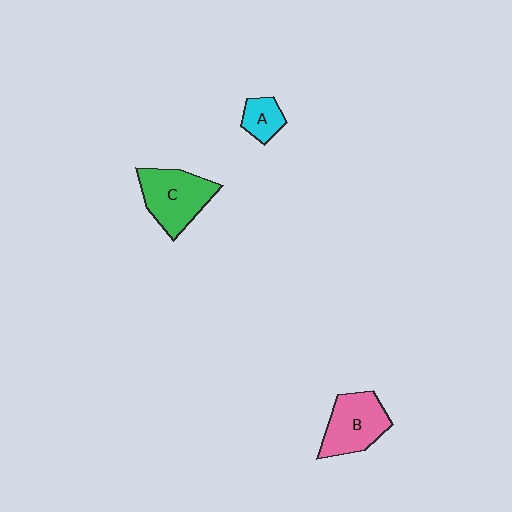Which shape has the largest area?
Shape C (green).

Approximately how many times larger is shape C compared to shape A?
Approximately 2.4 times.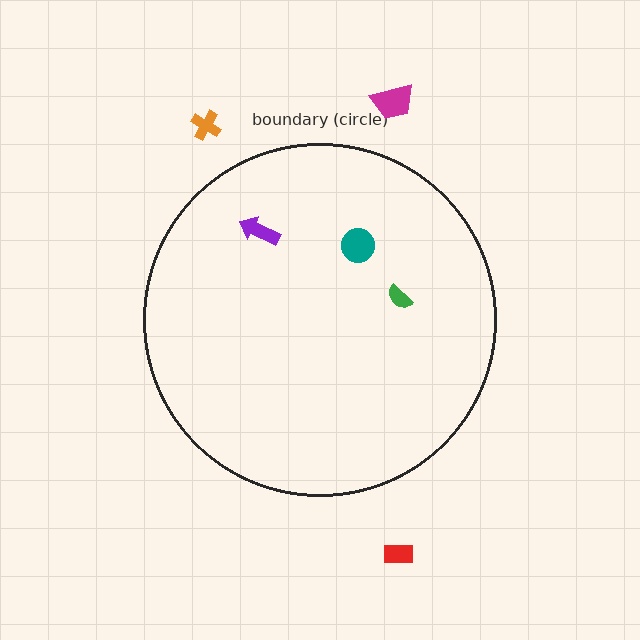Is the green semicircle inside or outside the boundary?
Inside.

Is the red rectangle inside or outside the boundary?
Outside.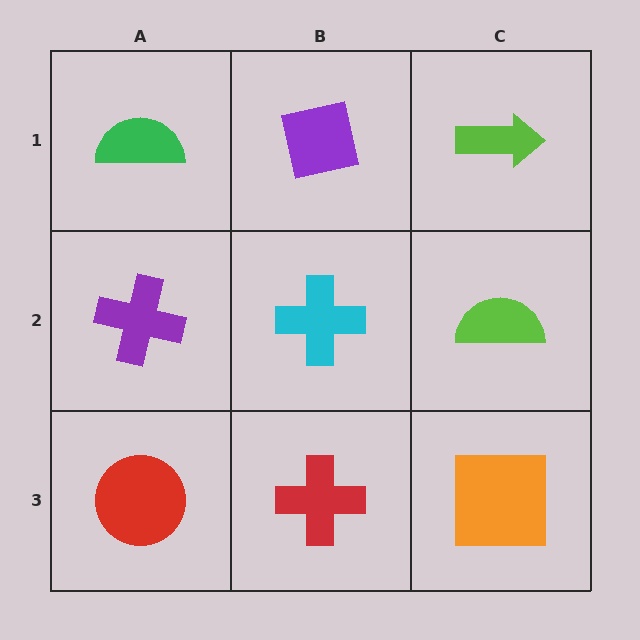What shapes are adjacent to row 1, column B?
A cyan cross (row 2, column B), a green semicircle (row 1, column A), a lime arrow (row 1, column C).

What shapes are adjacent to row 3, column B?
A cyan cross (row 2, column B), a red circle (row 3, column A), an orange square (row 3, column C).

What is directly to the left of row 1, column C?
A purple square.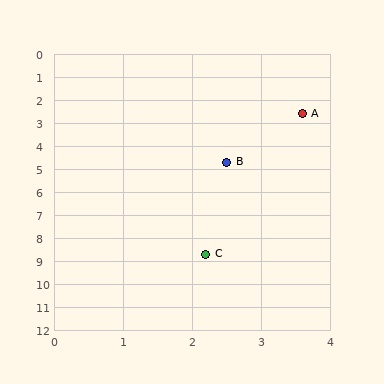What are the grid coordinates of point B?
Point B is at approximately (2.5, 4.7).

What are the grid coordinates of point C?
Point C is at approximately (2.2, 8.7).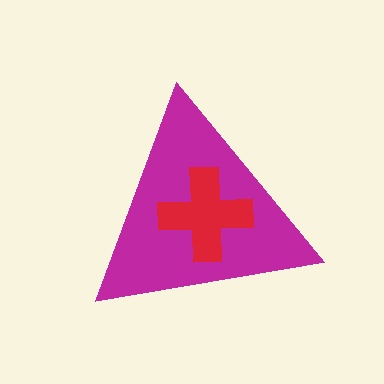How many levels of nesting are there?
2.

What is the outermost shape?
The magenta triangle.